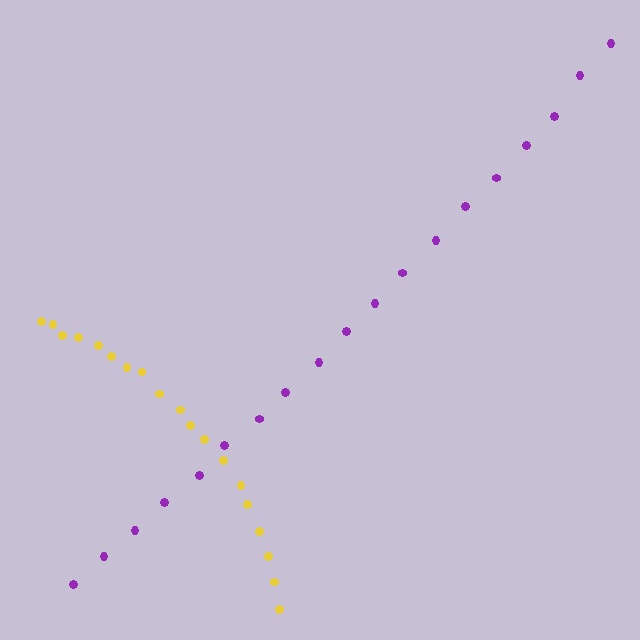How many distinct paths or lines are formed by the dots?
There are 2 distinct paths.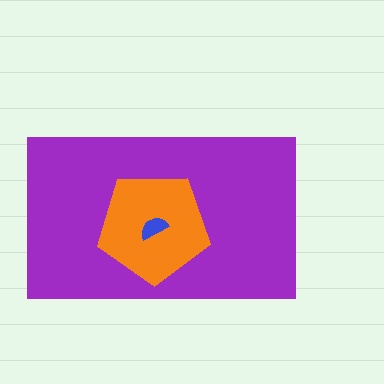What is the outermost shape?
The purple rectangle.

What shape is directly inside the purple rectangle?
The orange pentagon.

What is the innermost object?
The blue semicircle.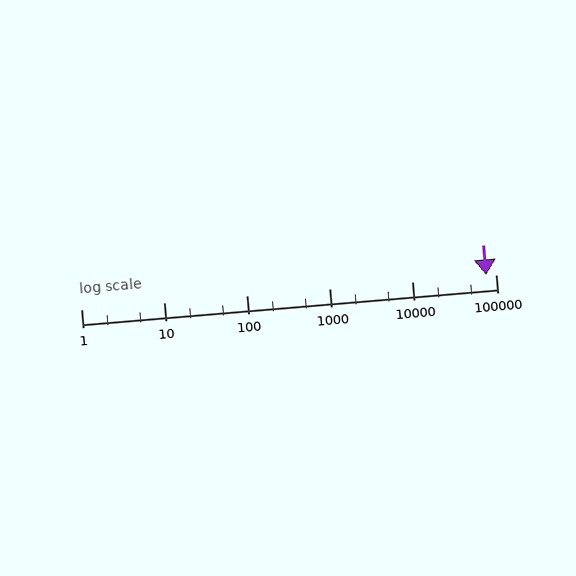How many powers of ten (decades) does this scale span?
The scale spans 5 decades, from 1 to 100000.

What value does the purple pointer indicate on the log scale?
The pointer indicates approximately 77000.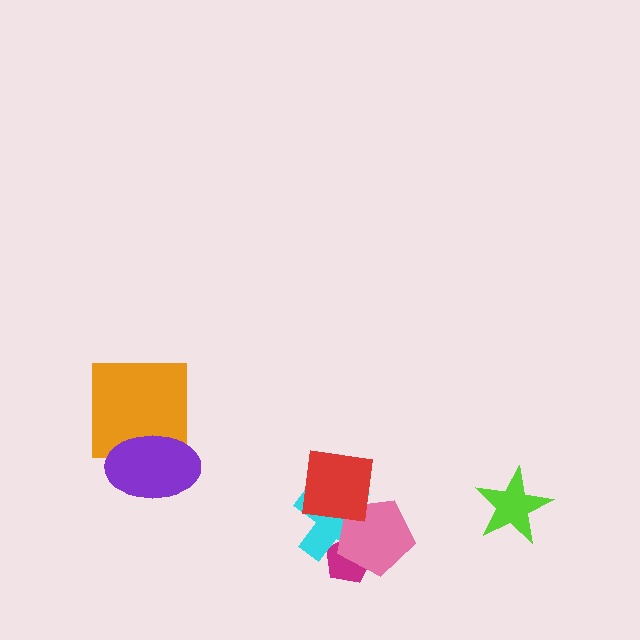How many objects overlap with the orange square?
1 object overlaps with the orange square.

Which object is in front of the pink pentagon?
The red square is in front of the pink pentagon.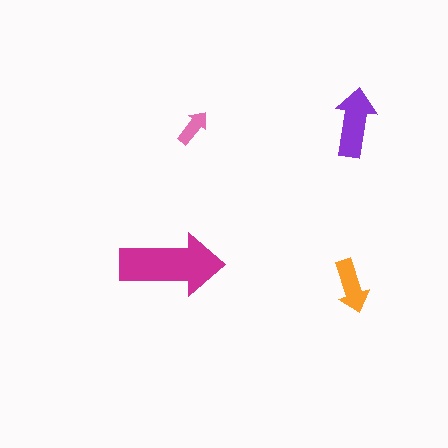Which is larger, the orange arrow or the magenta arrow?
The magenta one.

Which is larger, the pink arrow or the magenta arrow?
The magenta one.